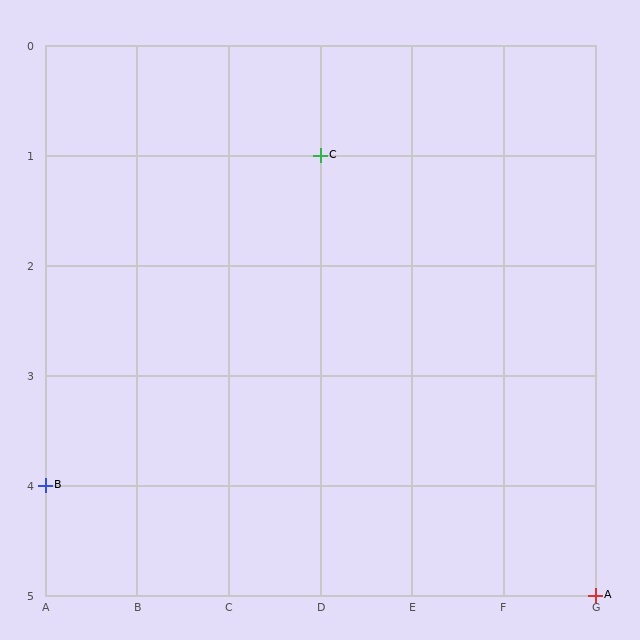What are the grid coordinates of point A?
Point A is at grid coordinates (G, 5).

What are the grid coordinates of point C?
Point C is at grid coordinates (D, 1).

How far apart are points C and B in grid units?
Points C and B are 3 columns and 3 rows apart (about 4.2 grid units diagonally).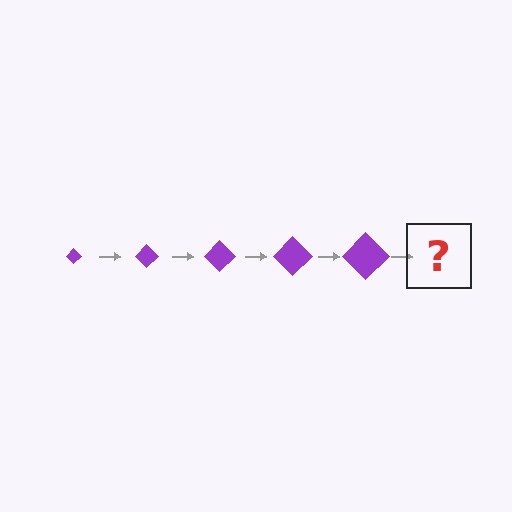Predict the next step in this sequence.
The next step is a purple diamond, larger than the previous one.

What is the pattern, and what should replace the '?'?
The pattern is that the diamond gets progressively larger each step. The '?' should be a purple diamond, larger than the previous one.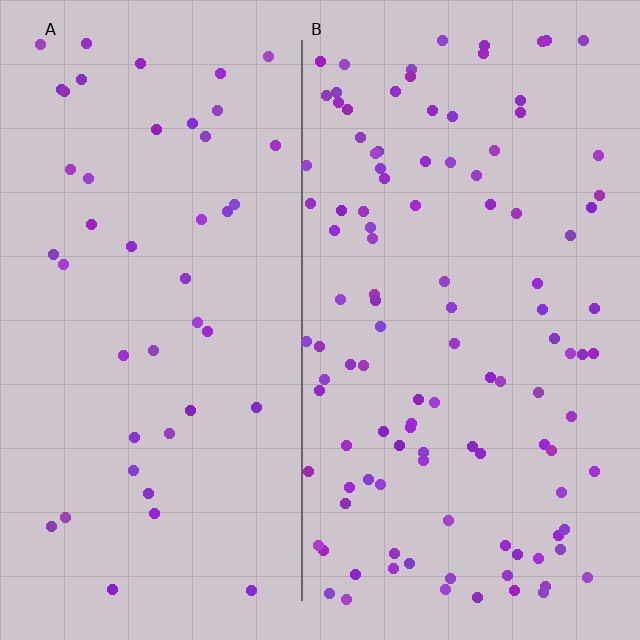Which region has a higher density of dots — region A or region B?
B (the right).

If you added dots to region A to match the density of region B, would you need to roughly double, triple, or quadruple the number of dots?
Approximately triple.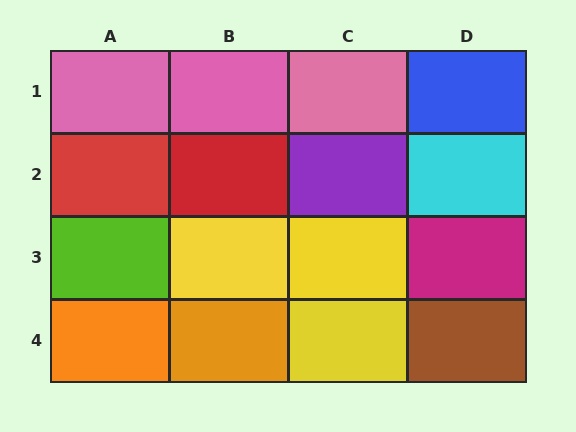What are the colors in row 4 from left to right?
Orange, orange, yellow, brown.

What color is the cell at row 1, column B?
Pink.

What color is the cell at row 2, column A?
Red.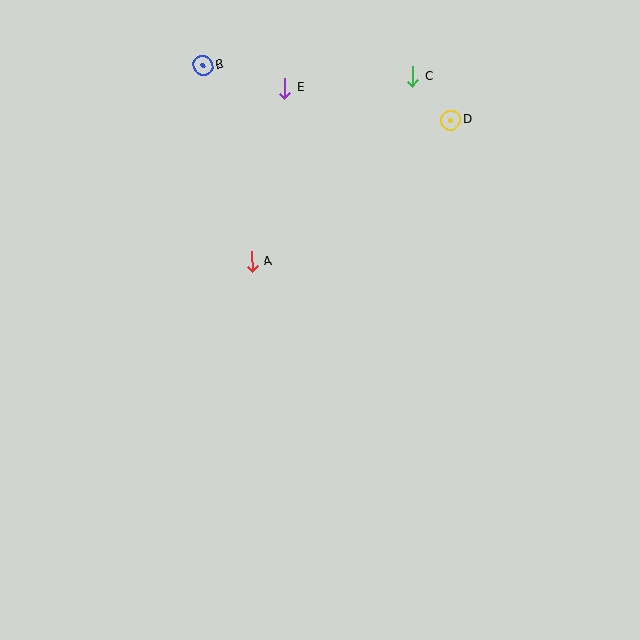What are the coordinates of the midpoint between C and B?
The midpoint between C and B is at (308, 71).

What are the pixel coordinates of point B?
Point B is at (203, 65).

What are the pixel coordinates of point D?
Point D is at (451, 120).